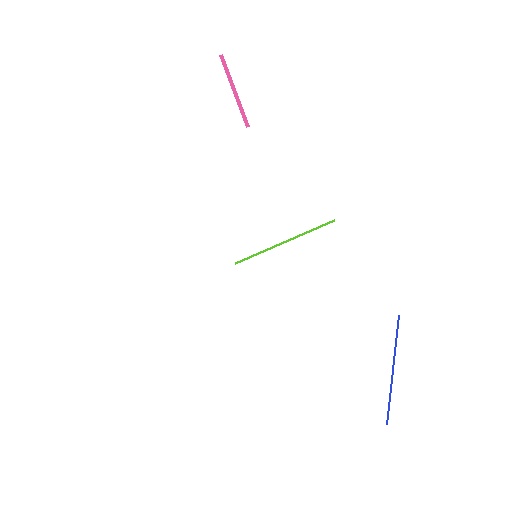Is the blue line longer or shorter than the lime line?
The blue line is longer than the lime line.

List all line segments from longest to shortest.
From longest to shortest: blue, lime, pink.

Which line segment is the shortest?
The pink line is the shortest at approximately 76 pixels.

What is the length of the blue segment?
The blue segment is approximately 110 pixels long.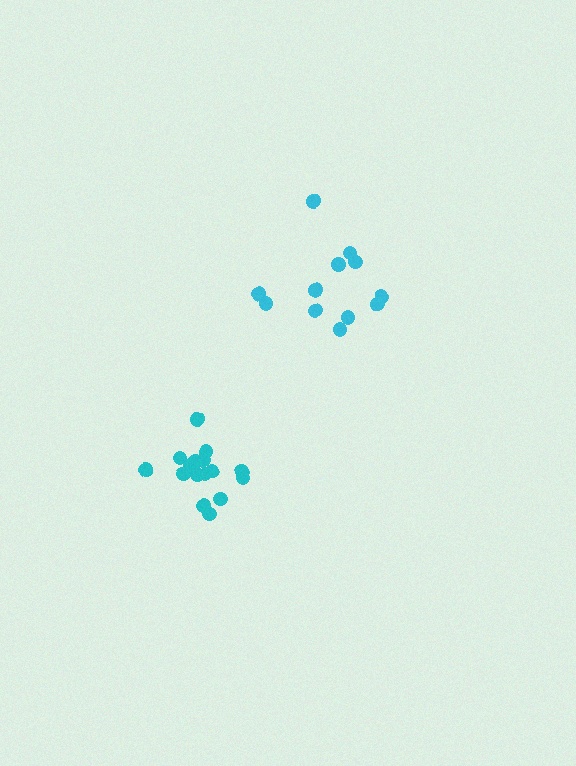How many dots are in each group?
Group 1: 16 dots, Group 2: 12 dots (28 total).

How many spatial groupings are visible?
There are 2 spatial groupings.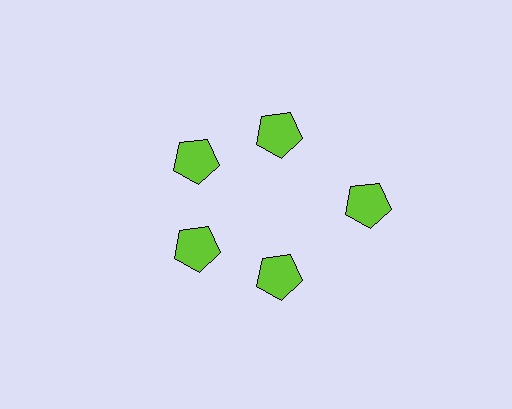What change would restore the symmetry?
The symmetry would be restored by moving it inward, back onto the ring so that all 5 pentagons sit at equal angles and equal distance from the center.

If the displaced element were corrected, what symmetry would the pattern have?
It would have 5-fold rotational symmetry — the pattern would map onto itself every 72 degrees.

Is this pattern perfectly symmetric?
No. The 5 lime pentagons are arranged in a ring, but one element near the 3 o'clock position is pushed outward from the center, breaking the 5-fold rotational symmetry.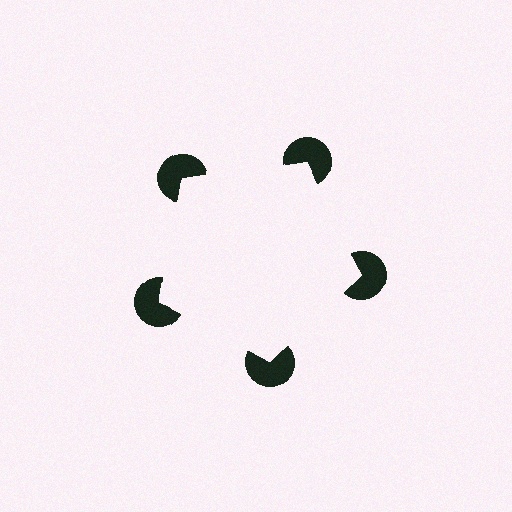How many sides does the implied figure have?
5 sides.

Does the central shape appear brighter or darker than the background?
It typically appears slightly brighter than the background, even though no actual brightness change is drawn.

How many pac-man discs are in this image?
There are 5 — one at each vertex of the illusory pentagon.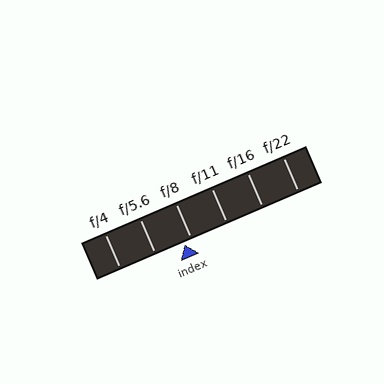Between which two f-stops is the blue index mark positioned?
The index mark is between f/5.6 and f/8.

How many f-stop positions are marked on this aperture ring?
There are 6 f-stop positions marked.